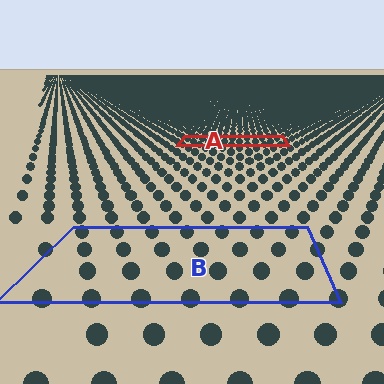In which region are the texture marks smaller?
The texture marks are smaller in region A, because it is farther away.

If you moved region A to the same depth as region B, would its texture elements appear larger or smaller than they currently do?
They would appear larger. At a closer depth, the same texture elements are projected at a bigger on-screen size.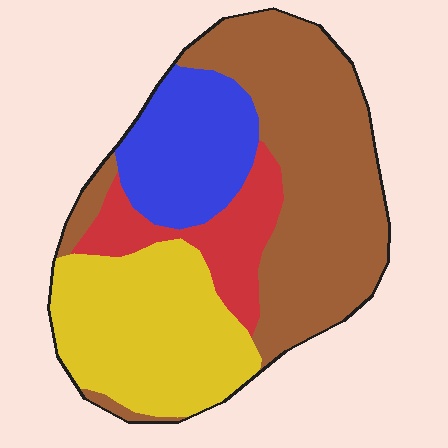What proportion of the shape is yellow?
Yellow covers roughly 30% of the shape.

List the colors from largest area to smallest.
From largest to smallest: brown, yellow, blue, red.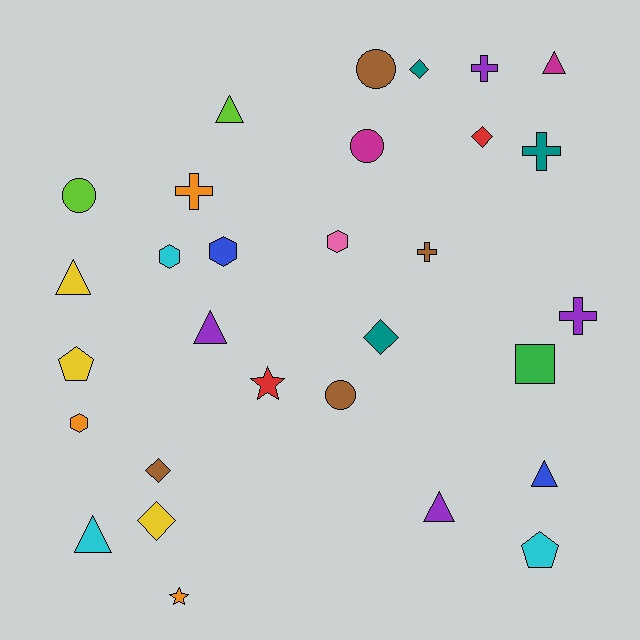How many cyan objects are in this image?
There are 3 cyan objects.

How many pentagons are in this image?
There are 2 pentagons.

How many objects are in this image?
There are 30 objects.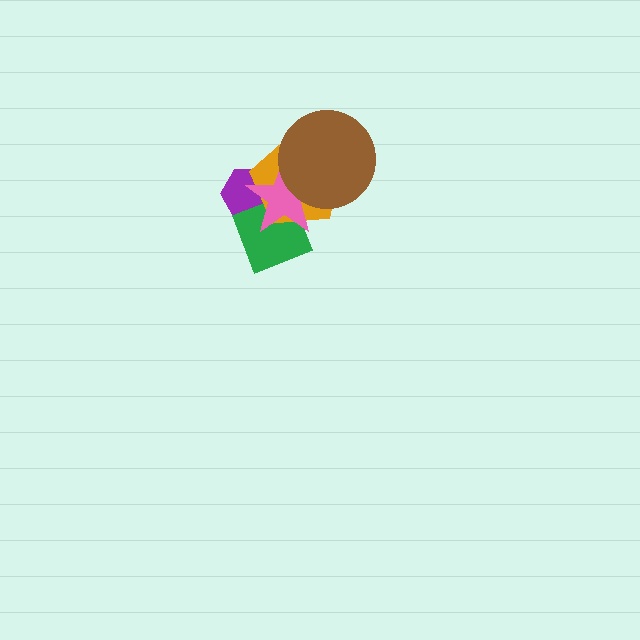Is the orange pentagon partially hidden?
Yes, it is partially covered by another shape.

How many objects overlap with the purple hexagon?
3 objects overlap with the purple hexagon.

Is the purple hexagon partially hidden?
Yes, it is partially covered by another shape.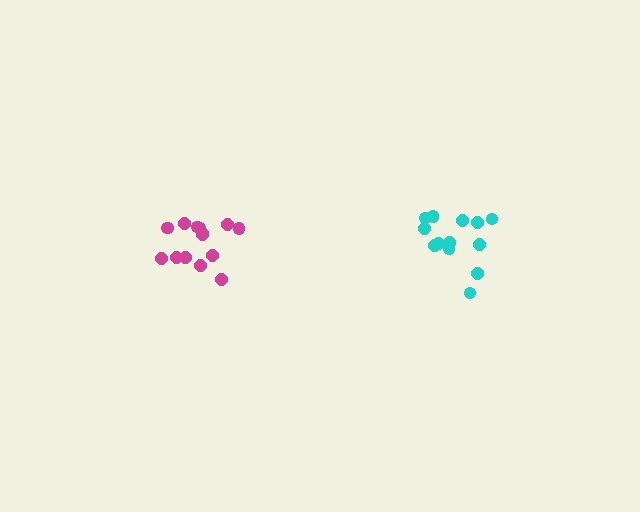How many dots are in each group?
Group 1: 14 dots, Group 2: 13 dots (27 total).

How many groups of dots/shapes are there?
There are 2 groups.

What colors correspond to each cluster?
The clusters are colored: magenta, cyan.